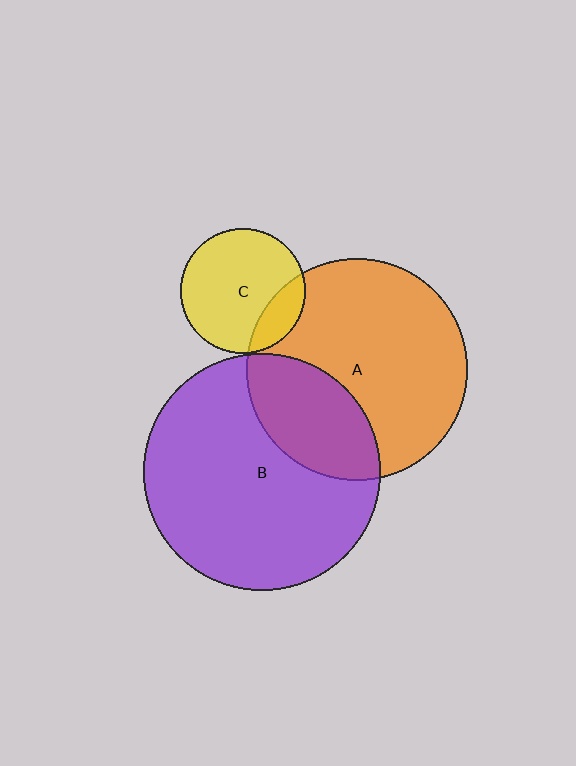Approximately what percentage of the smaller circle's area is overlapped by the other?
Approximately 30%.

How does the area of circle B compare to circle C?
Approximately 3.6 times.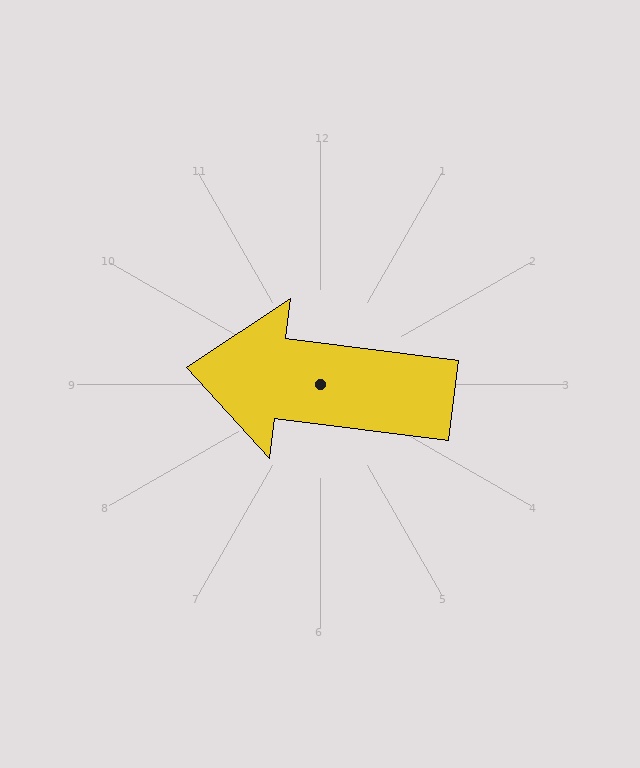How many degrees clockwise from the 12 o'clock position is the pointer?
Approximately 277 degrees.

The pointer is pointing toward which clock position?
Roughly 9 o'clock.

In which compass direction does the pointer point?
West.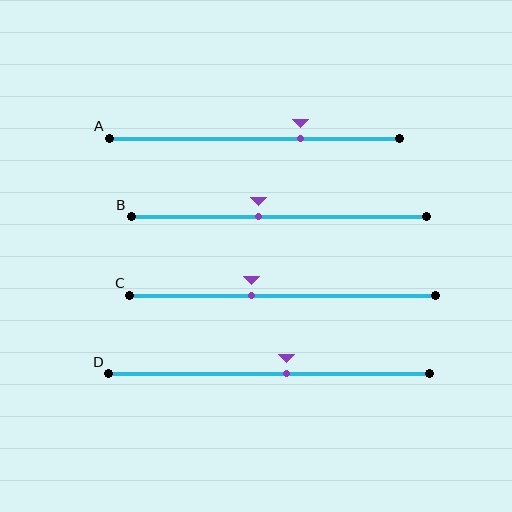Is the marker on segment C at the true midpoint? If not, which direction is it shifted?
No, the marker on segment C is shifted to the left by about 10% of the segment length.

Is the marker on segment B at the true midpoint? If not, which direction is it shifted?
No, the marker on segment B is shifted to the left by about 7% of the segment length.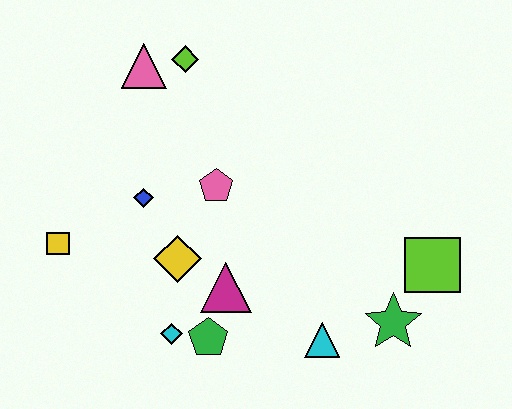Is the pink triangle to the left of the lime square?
Yes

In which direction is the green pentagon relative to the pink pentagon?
The green pentagon is below the pink pentagon.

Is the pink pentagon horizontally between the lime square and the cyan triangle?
No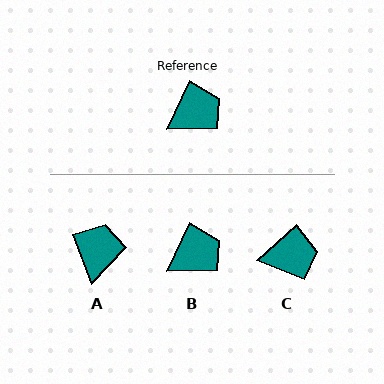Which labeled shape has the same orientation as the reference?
B.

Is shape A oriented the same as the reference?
No, it is off by about 47 degrees.